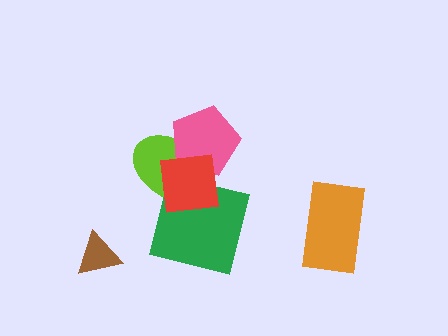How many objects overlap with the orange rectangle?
0 objects overlap with the orange rectangle.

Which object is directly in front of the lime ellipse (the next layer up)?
The green square is directly in front of the lime ellipse.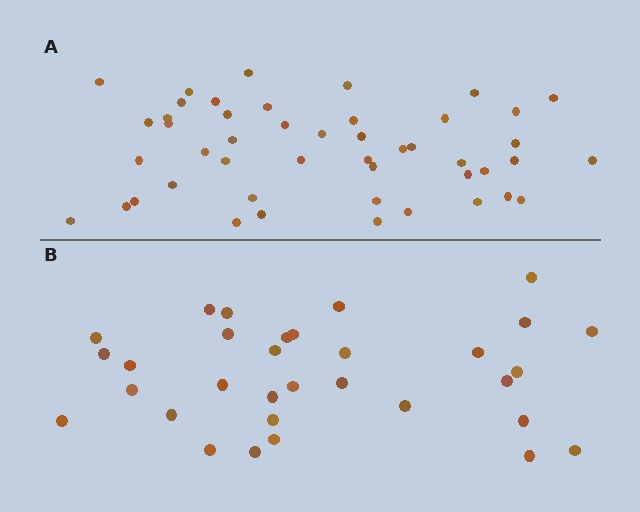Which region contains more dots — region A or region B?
Region A (the top region) has more dots.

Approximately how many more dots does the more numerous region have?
Region A has approximately 15 more dots than region B.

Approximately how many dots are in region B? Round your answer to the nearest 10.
About 30 dots. (The exact count is 32, which rounds to 30.)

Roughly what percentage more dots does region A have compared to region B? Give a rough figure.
About 45% more.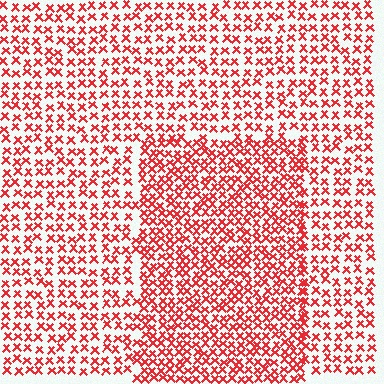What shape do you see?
I see a rectangle.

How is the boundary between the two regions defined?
The boundary is defined by a change in element density (approximately 1.6x ratio). All elements are the same color, size, and shape.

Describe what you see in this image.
The image contains small red elements arranged at two different densities. A rectangle-shaped region is visible where the elements are more densely packed than the surrounding area.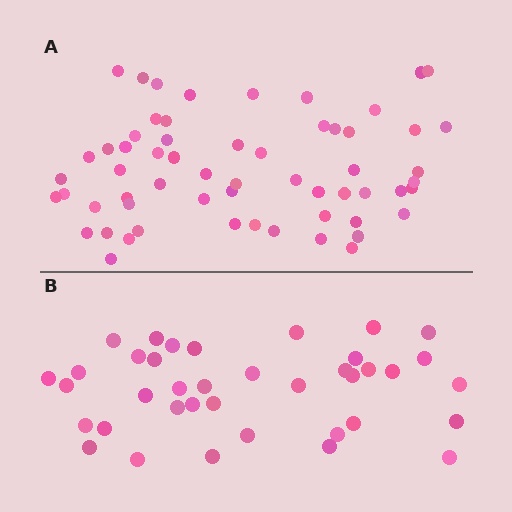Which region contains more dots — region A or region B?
Region A (the top region) has more dots.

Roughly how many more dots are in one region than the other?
Region A has approximately 20 more dots than region B.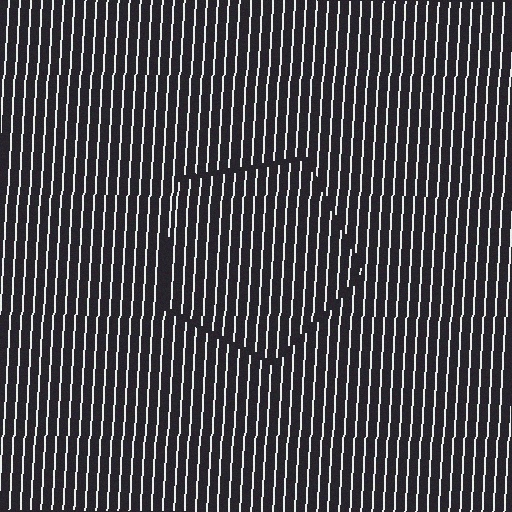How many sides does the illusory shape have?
5 sides — the line-ends trace a pentagon.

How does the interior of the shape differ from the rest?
The interior of the shape contains the same grating, shifted by half a period — the contour is defined by the phase discontinuity where line-ends from the inner and outer gratings abut.